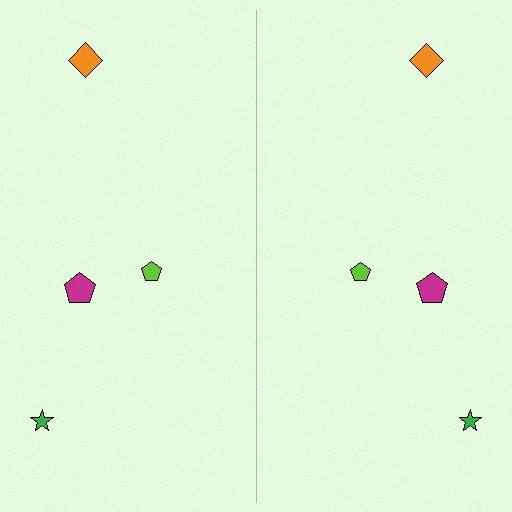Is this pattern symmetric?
Yes, this pattern has bilateral (reflection) symmetry.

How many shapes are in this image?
There are 8 shapes in this image.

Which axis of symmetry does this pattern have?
The pattern has a vertical axis of symmetry running through the center of the image.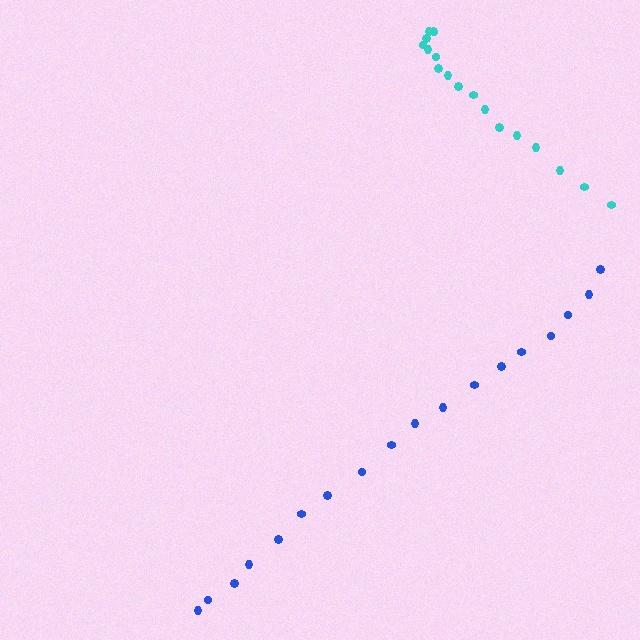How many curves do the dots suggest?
There are 2 distinct paths.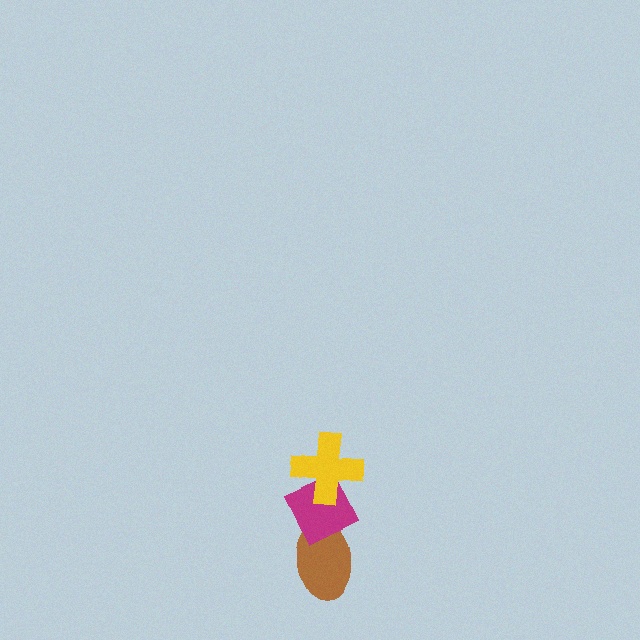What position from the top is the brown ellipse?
The brown ellipse is 3rd from the top.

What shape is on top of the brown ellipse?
The magenta diamond is on top of the brown ellipse.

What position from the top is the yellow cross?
The yellow cross is 1st from the top.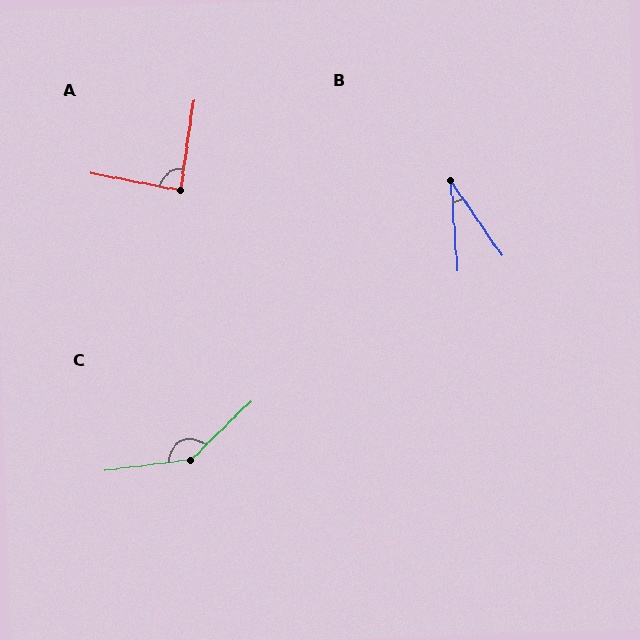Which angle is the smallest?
B, at approximately 30 degrees.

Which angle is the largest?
C, at approximately 143 degrees.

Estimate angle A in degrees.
Approximately 87 degrees.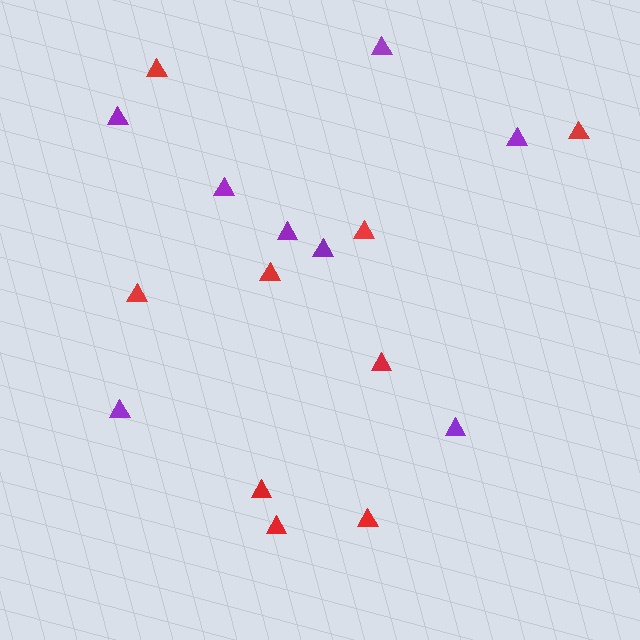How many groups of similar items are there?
There are 2 groups: one group of red triangles (9) and one group of purple triangles (8).